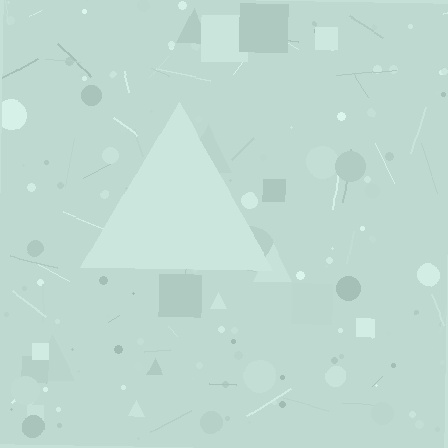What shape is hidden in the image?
A triangle is hidden in the image.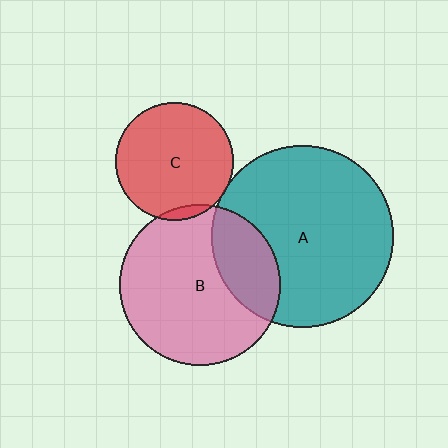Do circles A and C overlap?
Yes.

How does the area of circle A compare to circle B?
Approximately 1.3 times.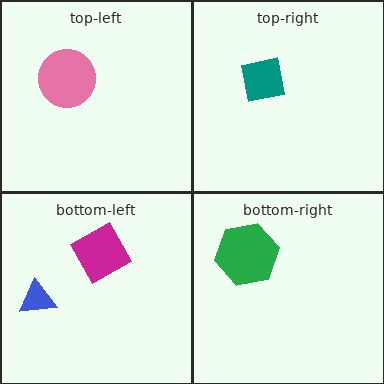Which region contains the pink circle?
The top-left region.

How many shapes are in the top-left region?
1.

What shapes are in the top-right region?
The teal square.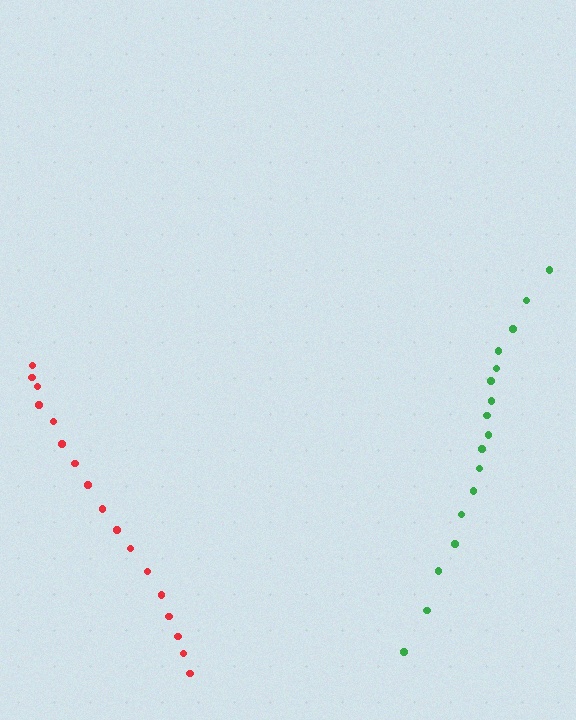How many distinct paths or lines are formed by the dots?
There are 2 distinct paths.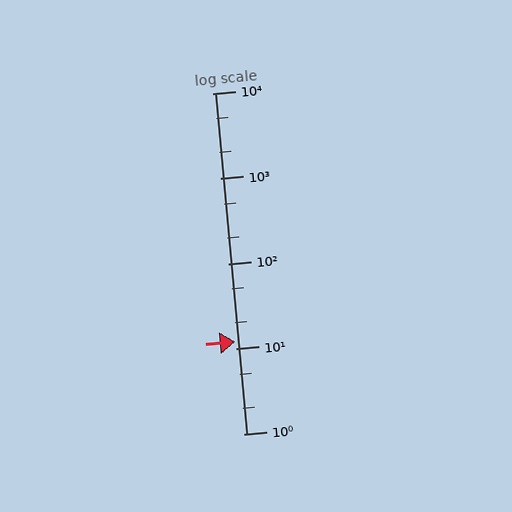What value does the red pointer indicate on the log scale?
The pointer indicates approximately 12.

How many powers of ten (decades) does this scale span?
The scale spans 4 decades, from 1 to 10000.